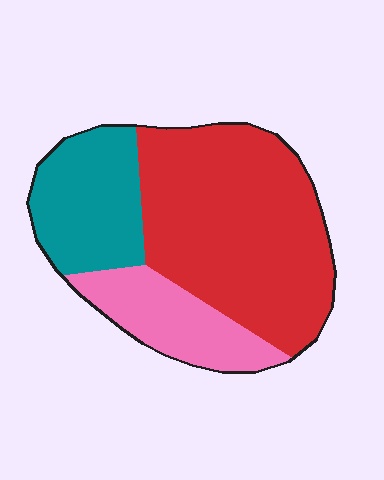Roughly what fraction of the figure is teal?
Teal covers about 25% of the figure.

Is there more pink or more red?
Red.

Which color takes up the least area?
Pink, at roughly 20%.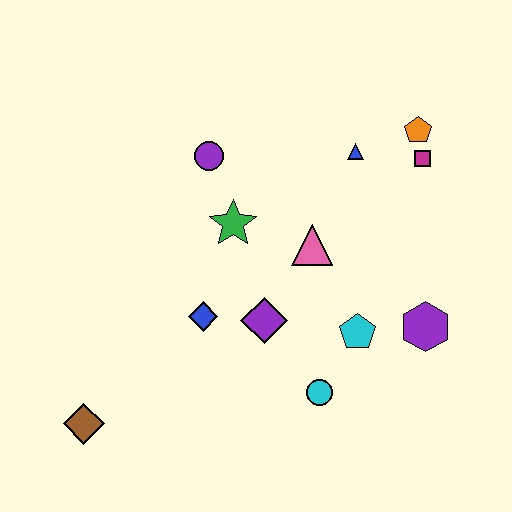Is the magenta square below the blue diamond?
No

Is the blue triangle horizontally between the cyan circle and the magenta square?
Yes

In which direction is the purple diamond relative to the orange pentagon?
The purple diamond is below the orange pentagon.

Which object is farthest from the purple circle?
The brown diamond is farthest from the purple circle.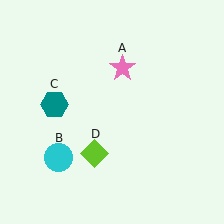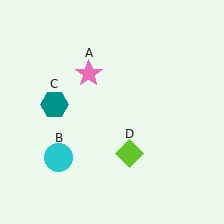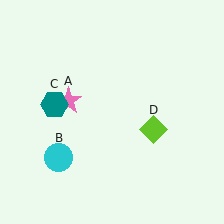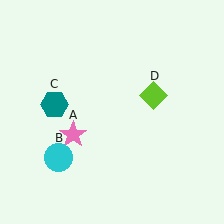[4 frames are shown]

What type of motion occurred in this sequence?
The pink star (object A), lime diamond (object D) rotated counterclockwise around the center of the scene.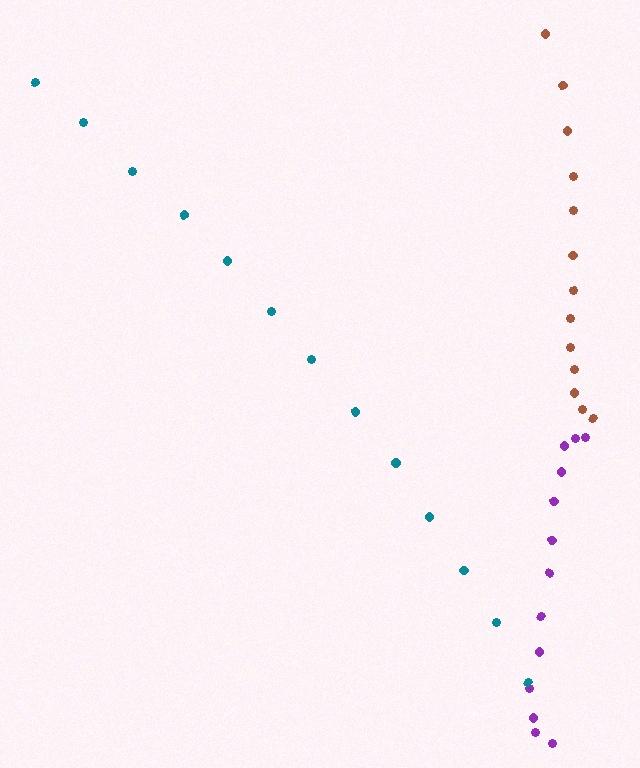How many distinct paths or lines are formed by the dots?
There are 3 distinct paths.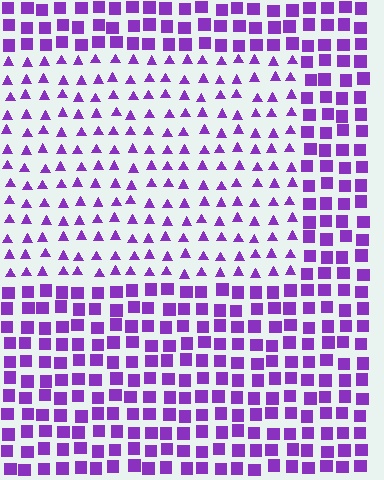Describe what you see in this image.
The image is filled with small purple elements arranged in a uniform grid. A rectangle-shaped region contains triangles, while the surrounding area contains squares. The boundary is defined purely by the change in element shape.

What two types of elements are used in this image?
The image uses triangles inside the rectangle region and squares outside it.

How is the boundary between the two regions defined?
The boundary is defined by a change in element shape: triangles inside vs. squares outside. All elements share the same color and spacing.